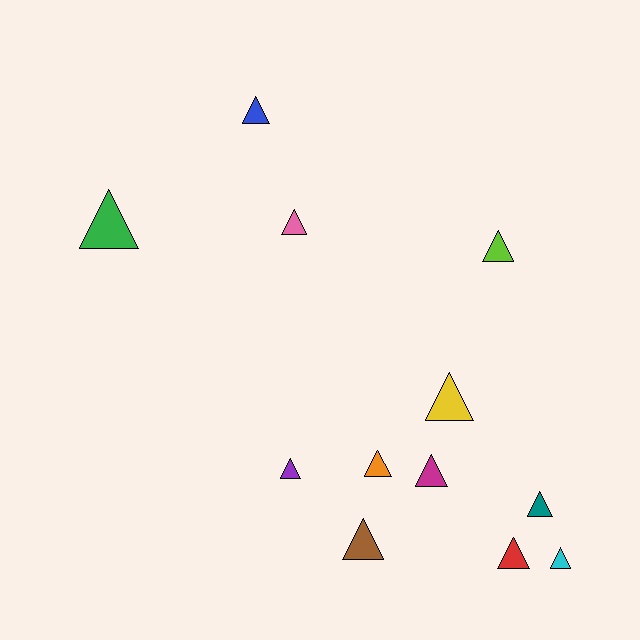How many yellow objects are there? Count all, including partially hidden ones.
There is 1 yellow object.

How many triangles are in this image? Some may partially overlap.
There are 12 triangles.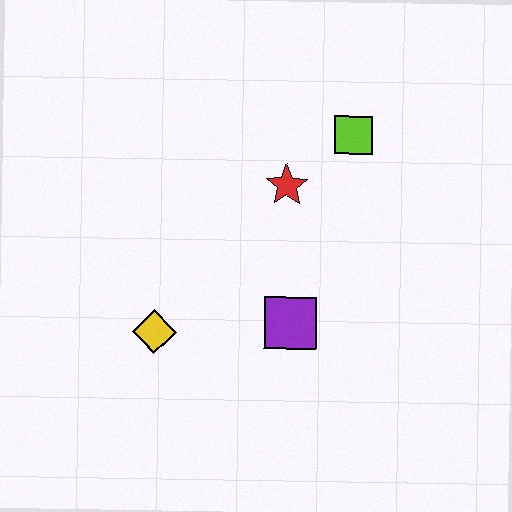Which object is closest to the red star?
The lime square is closest to the red star.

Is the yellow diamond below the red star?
Yes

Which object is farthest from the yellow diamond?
The lime square is farthest from the yellow diamond.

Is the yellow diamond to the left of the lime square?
Yes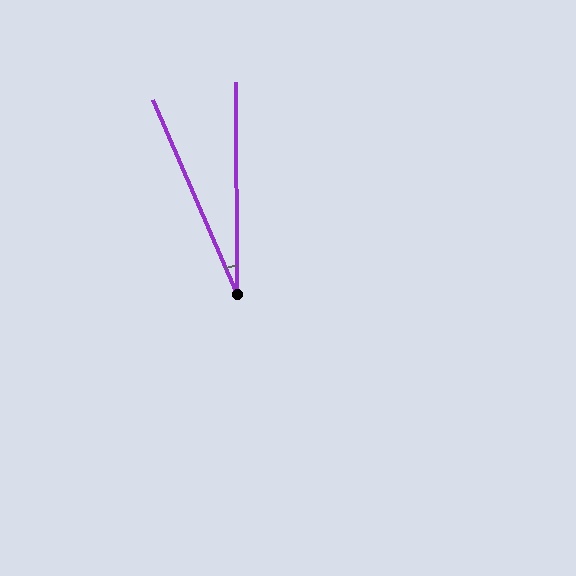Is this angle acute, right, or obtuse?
It is acute.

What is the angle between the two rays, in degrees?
Approximately 23 degrees.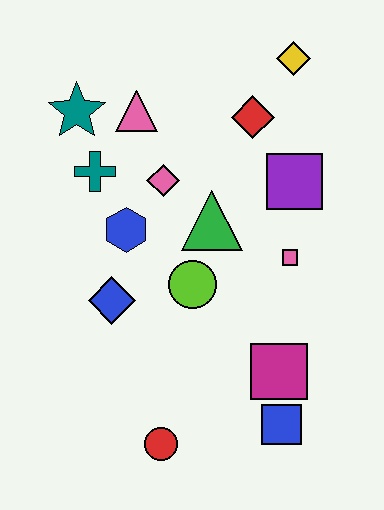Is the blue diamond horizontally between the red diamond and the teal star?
Yes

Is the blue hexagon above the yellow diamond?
No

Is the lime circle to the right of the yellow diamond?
No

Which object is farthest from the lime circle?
The yellow diamond is farthest from the lime circle.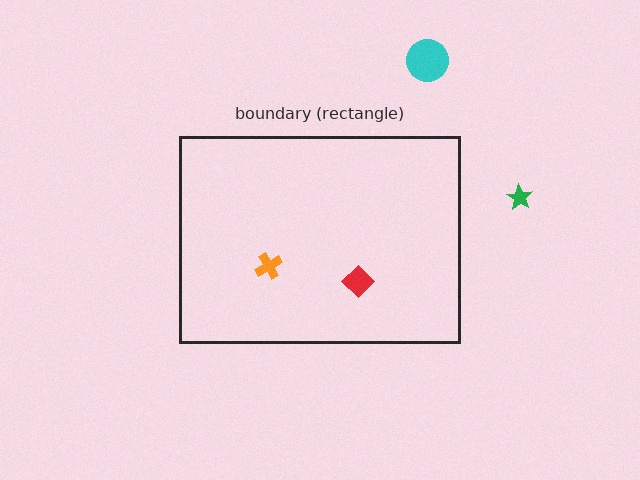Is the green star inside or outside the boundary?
Outside.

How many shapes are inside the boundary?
2 inside, 2 outside.